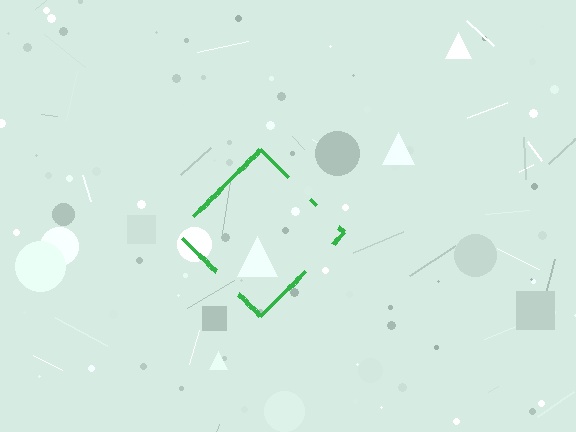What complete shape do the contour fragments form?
The contour fragments form a diamond.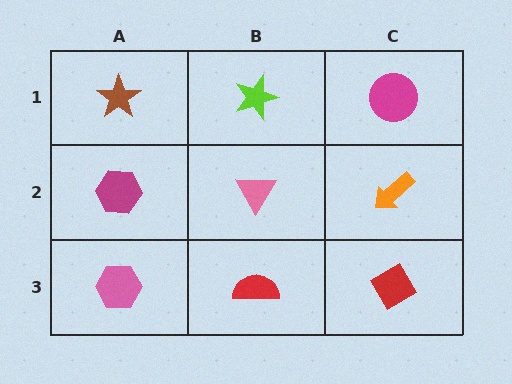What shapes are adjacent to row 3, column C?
An orange arrow (row 2, column C), a red semicircle (row 3, column B).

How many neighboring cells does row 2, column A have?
3.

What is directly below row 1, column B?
A pink triangle.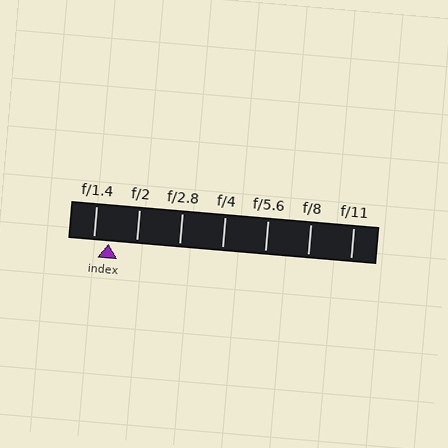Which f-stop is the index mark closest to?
The index mark is closest to f/1.4.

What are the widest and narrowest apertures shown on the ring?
The widest aperture shown is f/1.4 and the narrowest is f/11.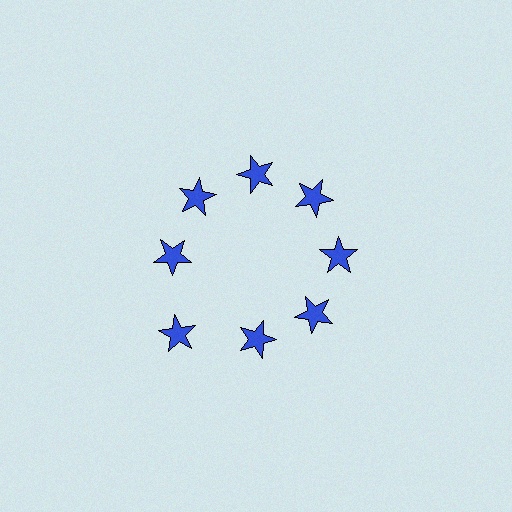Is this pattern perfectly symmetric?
No. The 8 blue stars are arranged in a ring, but one element near the 8 o'clock position is pushed outward from the center, breaking the 8-fold rotational symmetry.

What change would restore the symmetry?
The symmetry would be restored by moving it inward, back onto the ring so that all 8 stars sit at equal angles and equal distance from the center.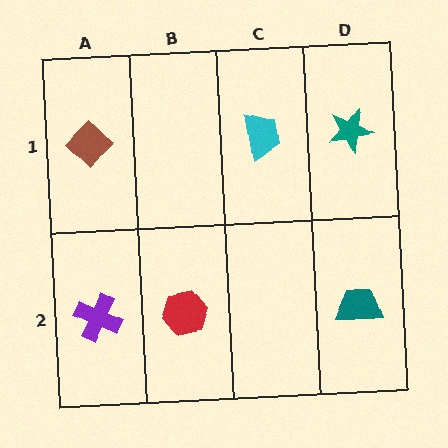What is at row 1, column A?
A brown diamond.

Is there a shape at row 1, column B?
No, that cell is empty.